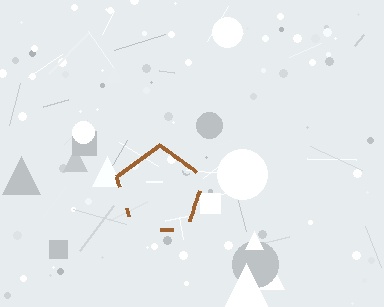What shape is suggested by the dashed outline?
The dashed outline suggests a pentagon.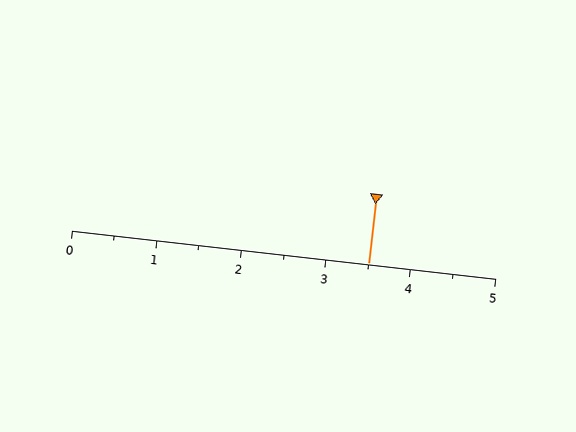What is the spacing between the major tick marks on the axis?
The major ticks are spaced 1 apart.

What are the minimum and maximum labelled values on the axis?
The axis runs from 0 to 5.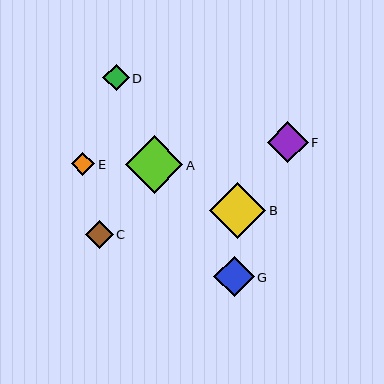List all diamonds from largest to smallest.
From largest to smallest: A, B, F, G, C, D, E.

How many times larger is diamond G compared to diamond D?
Diamond G is approximately 1.5 times the size of diamond D.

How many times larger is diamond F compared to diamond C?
Diamond F is approximately 1.5 times the size of diamond C.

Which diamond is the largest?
Diamond A is the largest with a size of approximately 57 pixels.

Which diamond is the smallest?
Diamond E is the smallest with a size of approximately 23 pixels.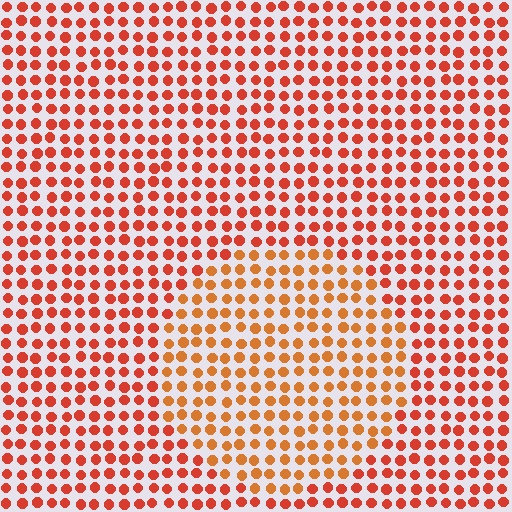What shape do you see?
I see a circle.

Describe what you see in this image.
The image is filled with small red elements in a uniform arrangement. A circle-shaped region is visible where the elements are tinted to a slightly different hue, forming a subtle color boundary.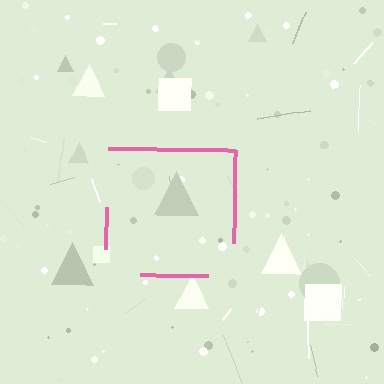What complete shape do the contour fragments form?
The contour fragments form a square.